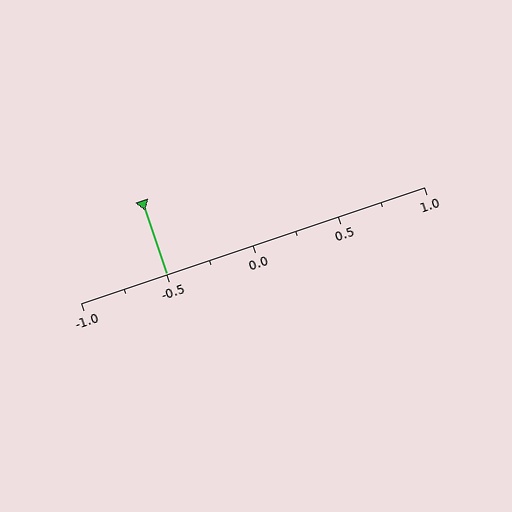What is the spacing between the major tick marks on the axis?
The major ticks are spaced 0.5 apart.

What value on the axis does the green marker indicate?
The marker indicates approximately -0.5.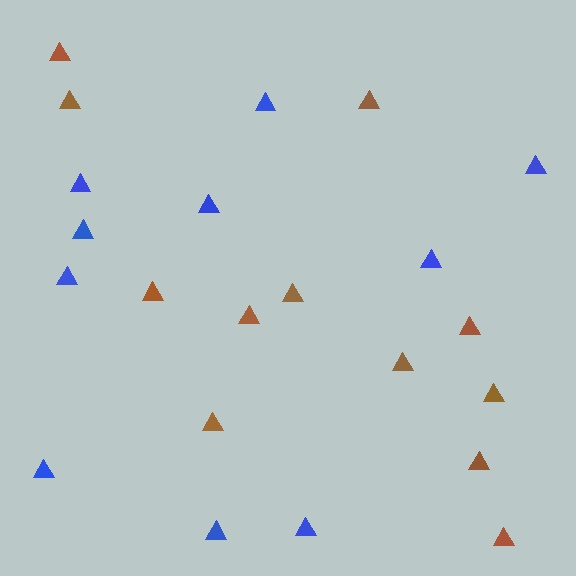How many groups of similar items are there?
There are 2 groups: one group of blue triangles (10) and one group of brown triangles (12).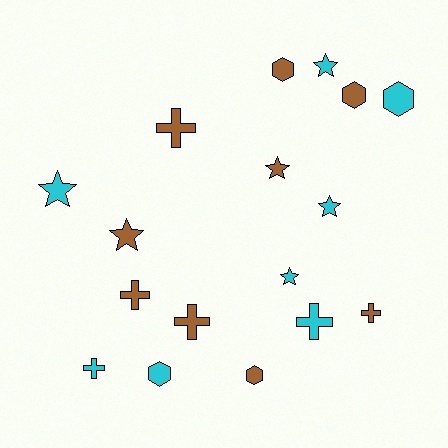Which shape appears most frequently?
Star, with 6 objects.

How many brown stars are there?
There are 2 brown stars.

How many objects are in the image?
There are 17 objects.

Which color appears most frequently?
Brown, with 9 objects.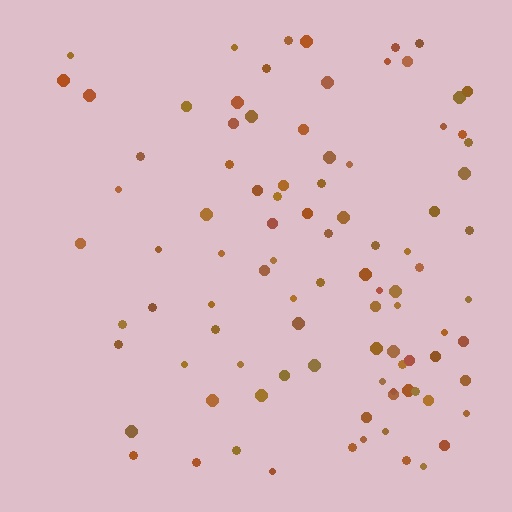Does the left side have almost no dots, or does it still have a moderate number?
Still a moderate number, just noticeably fewer than the right.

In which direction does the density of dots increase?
From left to right, with the right side densest.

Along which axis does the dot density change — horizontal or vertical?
Horizontal.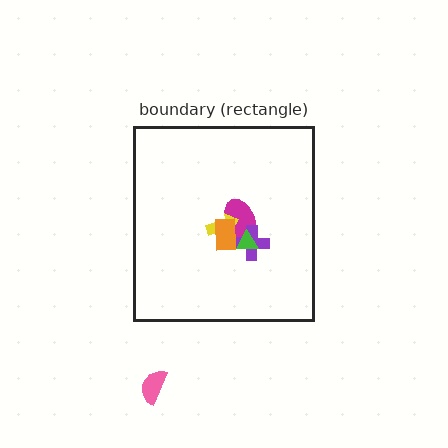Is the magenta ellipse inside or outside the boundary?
Inside.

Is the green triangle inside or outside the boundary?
Inside.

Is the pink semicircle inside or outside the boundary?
Outside.